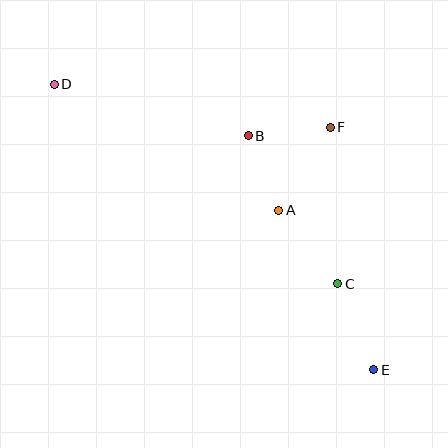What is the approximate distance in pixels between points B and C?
The distance between B and C is approximately 173 pixels.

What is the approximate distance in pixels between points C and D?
The distance between C and D is approximately 346 pixels.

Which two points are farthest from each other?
Points D and E are farthest from each other.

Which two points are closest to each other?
Points A and B are closest to each other.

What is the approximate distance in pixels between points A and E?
The distance between A and E is approximately 186 pixels.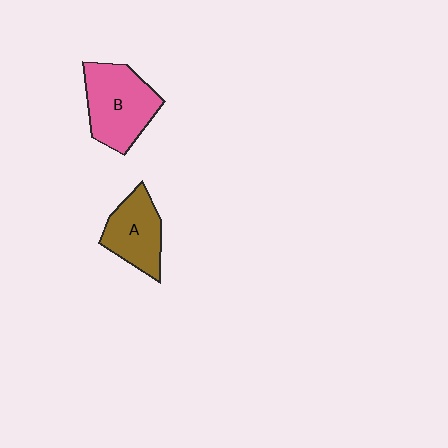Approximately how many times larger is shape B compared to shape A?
Approximately 1.3 times.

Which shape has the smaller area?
Shape A (brown).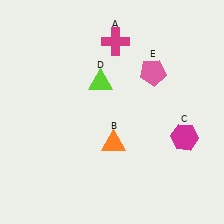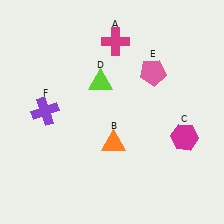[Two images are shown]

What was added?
A purple cross (F) was added in Image 2.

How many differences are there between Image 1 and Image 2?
There is 1 difference between the two images.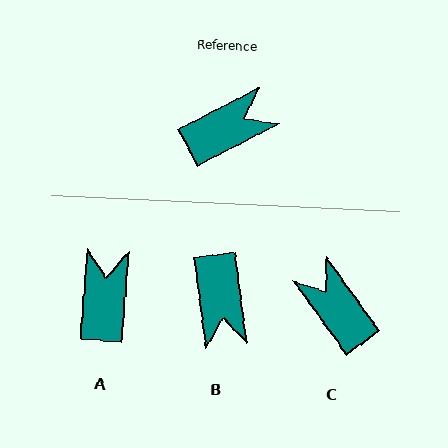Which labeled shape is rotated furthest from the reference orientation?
B, about 110 degrees away.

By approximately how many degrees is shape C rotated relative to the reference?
Approximately 98 degrees counter-clockwise.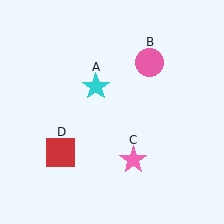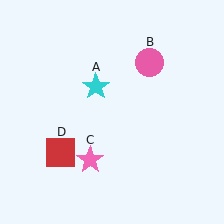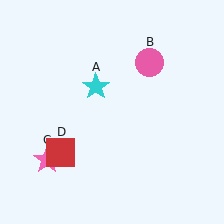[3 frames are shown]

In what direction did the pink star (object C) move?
The pink star (object C) moved left.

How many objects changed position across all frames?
1 object changed position: pink star (object C).